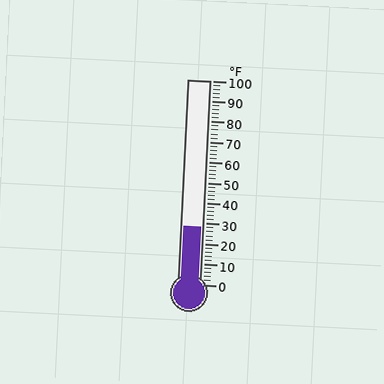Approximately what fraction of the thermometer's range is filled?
The thermometer is filled to approximately 30% of its range.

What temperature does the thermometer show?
The thermometer shows approximately 28°F.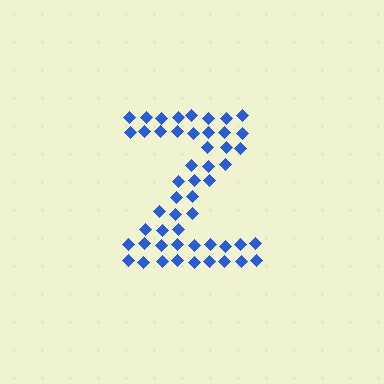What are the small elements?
The small elements are diamonds.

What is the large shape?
The large shape is the letter Z.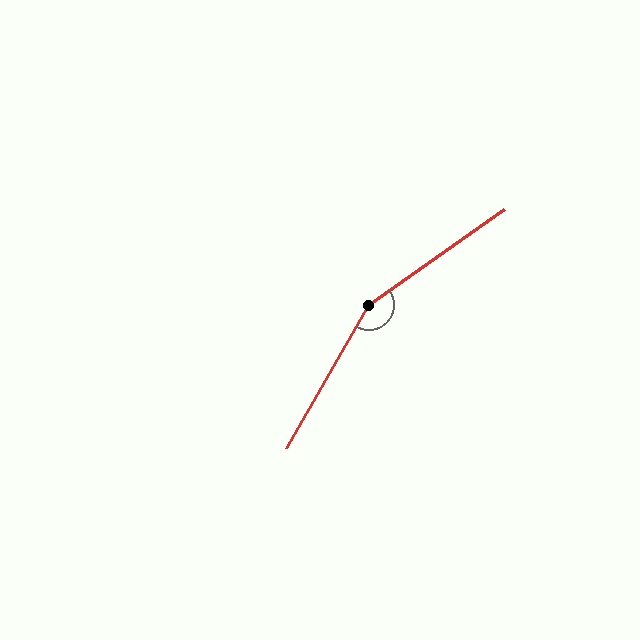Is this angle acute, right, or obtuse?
It is obtuse.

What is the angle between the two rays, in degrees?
Approximately 155 degrees.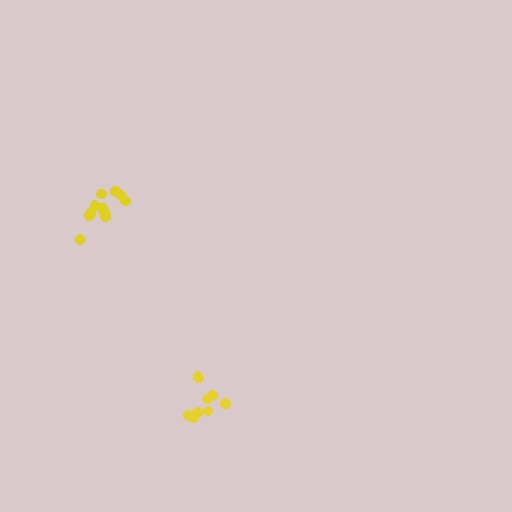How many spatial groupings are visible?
There are 2 spatial groupings.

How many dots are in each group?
Group 1: 10 dots, Group 2: 11 dots (21 total).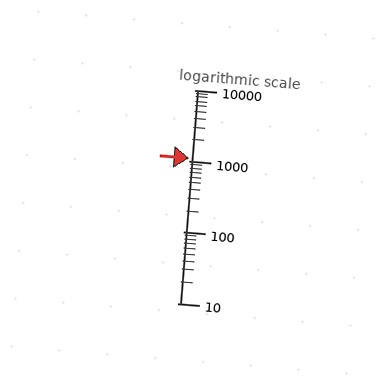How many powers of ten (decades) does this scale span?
The scale spans 3 decades, from 10 to 10000.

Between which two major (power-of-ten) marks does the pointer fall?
The pointer is between 1000 and 10000.